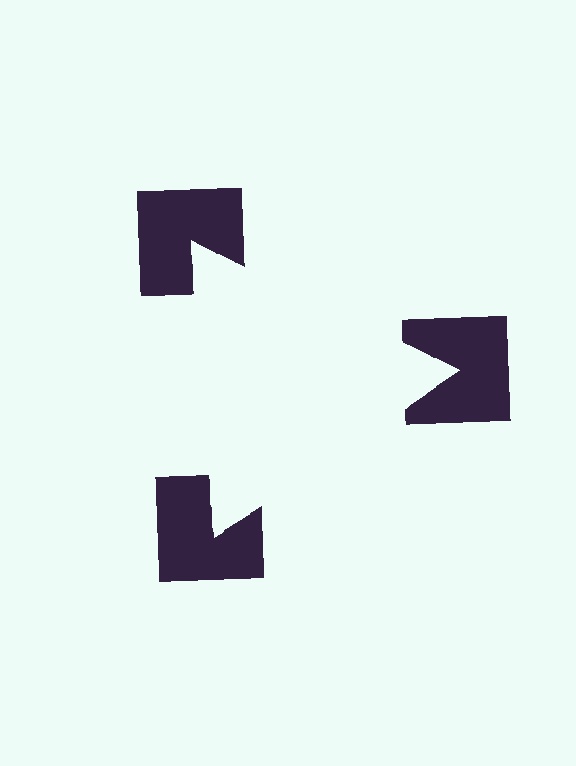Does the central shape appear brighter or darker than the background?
It typically appears slightly brighter than the background, even though no actual brightness change is drawn.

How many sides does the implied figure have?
3 sides.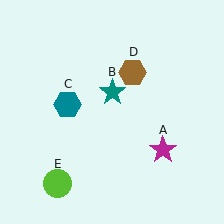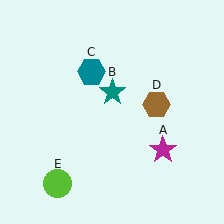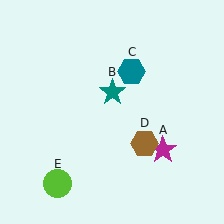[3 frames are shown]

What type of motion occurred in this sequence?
The teal hexagon (object C), brown hexagon (object D) rotated clockwise around the center of the scene.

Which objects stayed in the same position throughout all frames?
Magenta star (object A) and teal star (object B) and lime circle (object E) remained stationary.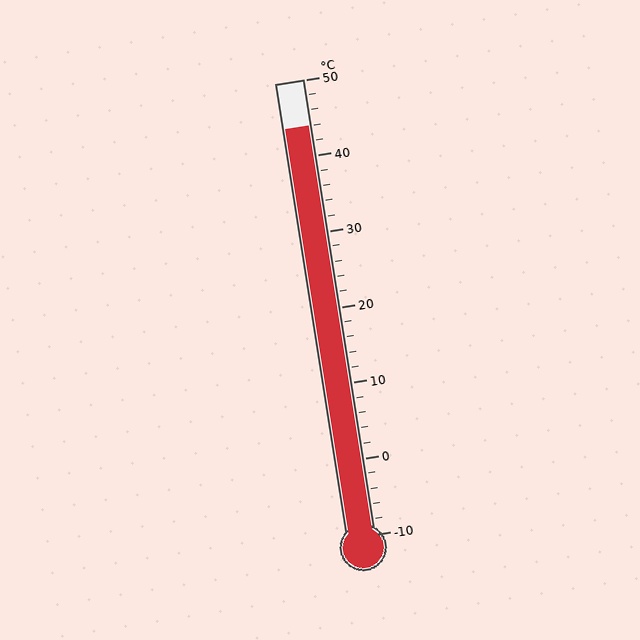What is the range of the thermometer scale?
The thermometer scale ranges from -10°C to 50°C.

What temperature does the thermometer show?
The thermometer shows approximately 44°C.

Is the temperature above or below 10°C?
The temperature is above 10°C.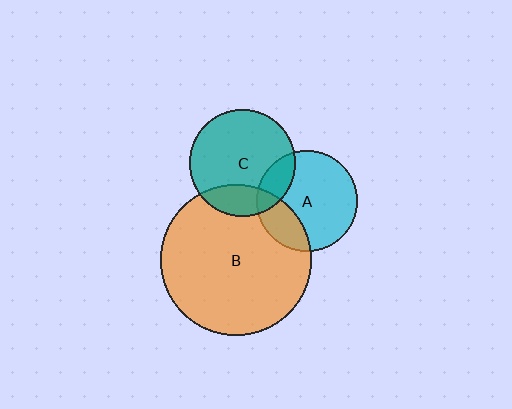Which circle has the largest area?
Circle B (orange).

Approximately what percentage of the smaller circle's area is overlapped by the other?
Approximately 25%.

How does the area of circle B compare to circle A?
Approximately 2.3 times.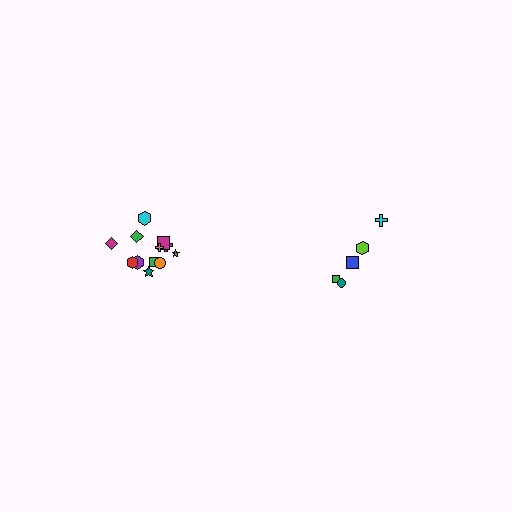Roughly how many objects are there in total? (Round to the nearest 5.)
Roughly 15 objects in total.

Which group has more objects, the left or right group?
The left group.